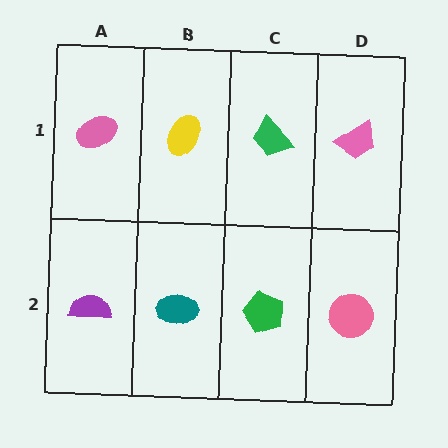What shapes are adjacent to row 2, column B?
A yellow ellipse (row 1, column B), a purple semicircle (row 2, column A), a green pentagon (row 2, column C).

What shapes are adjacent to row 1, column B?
A teal ellipse (row 2, column B), a pink ellipse (row 1, column A), a green trapezoid (row 1, column C).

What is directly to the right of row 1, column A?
A yellow ellipse.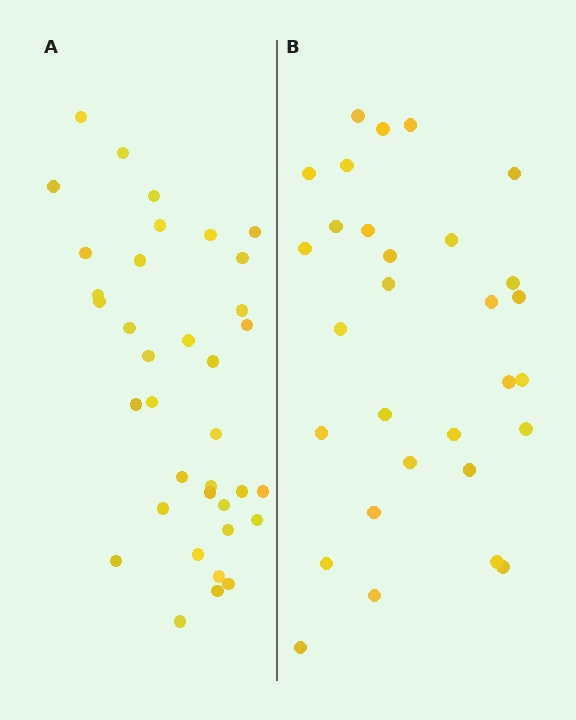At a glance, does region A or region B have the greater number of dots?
Region A (the left region) has more dots.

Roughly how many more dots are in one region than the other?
Region A has about 6 more dots than region B.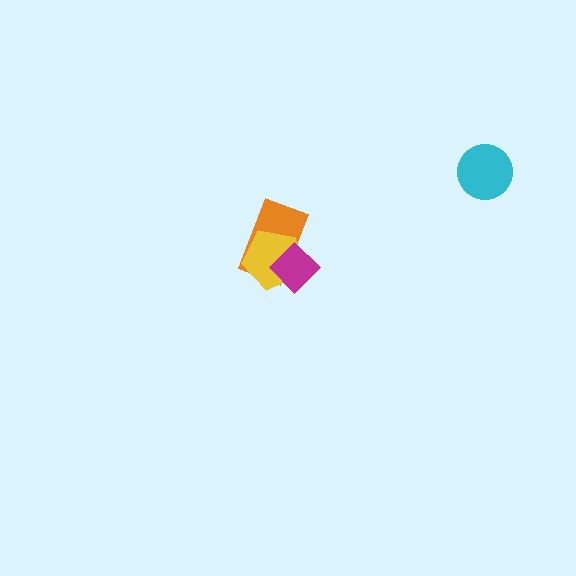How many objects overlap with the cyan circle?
0 objects overlap with the cyan circle.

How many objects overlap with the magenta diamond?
2 objects overlap with the magenta diamond.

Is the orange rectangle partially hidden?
Yes, it is partially covered by another shape.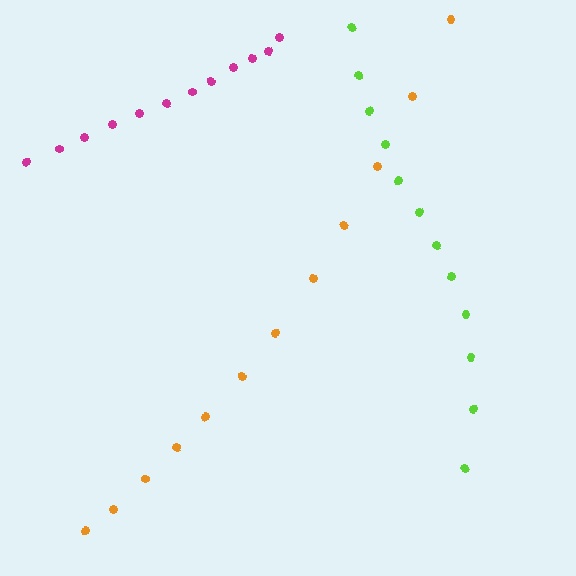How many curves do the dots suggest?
There are 3 distinct paths.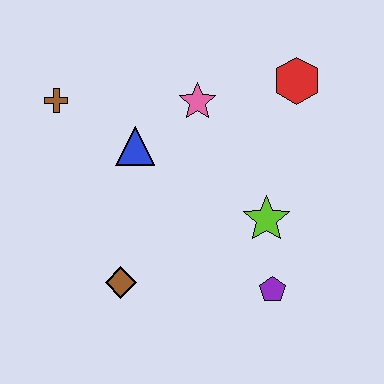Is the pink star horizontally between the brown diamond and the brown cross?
No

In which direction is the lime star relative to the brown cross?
The lime star is to the right of the brown cross.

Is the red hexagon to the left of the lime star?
No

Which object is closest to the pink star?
The blue triangle is closest to the pink star.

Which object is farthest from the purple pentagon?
The brown cross is farthest from the purple pentagon.